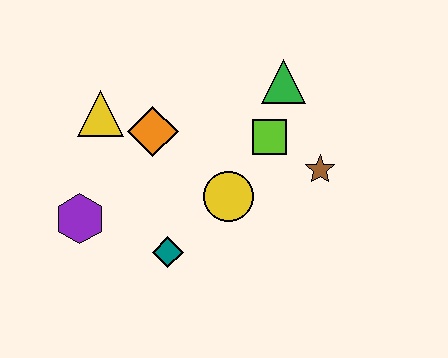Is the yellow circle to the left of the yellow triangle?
No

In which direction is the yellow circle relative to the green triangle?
The yellow circle is below the green triangle.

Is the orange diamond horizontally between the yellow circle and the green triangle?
No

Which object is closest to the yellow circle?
The lime square is closest to the yellow circle.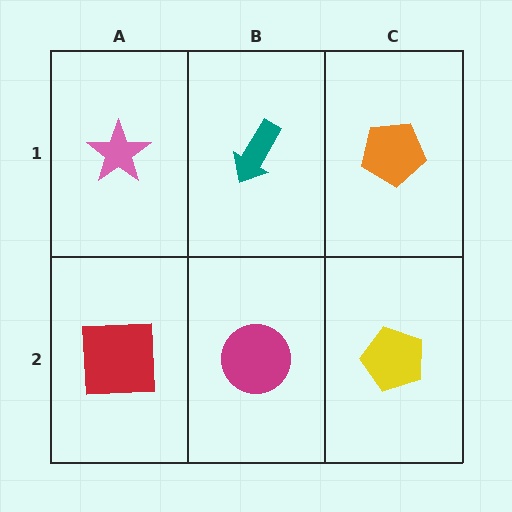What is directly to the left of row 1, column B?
A pink star.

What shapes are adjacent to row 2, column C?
An orange pentagon (row 1, column C), a magenta circle (row 2, column B).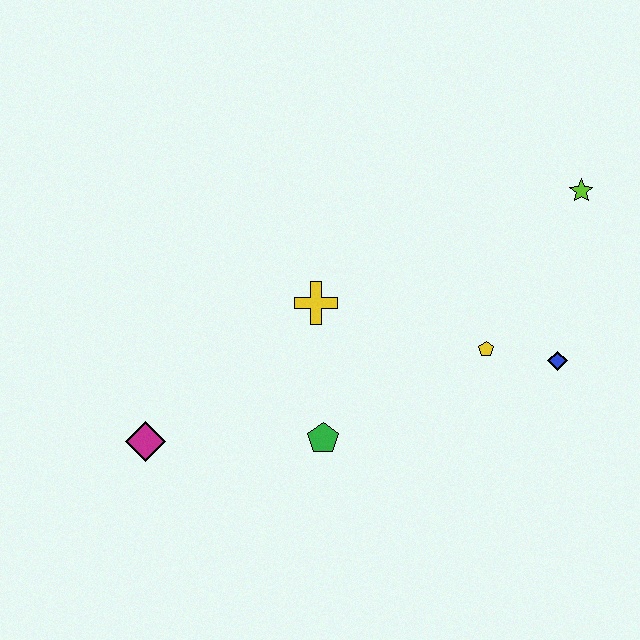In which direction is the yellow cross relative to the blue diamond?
The yellow cross is to the left of the blue diamond.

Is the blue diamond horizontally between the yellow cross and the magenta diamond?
No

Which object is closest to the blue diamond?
The yellow pentagon is closest to the blue diamond.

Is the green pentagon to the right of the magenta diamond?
Yes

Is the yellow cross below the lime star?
Yes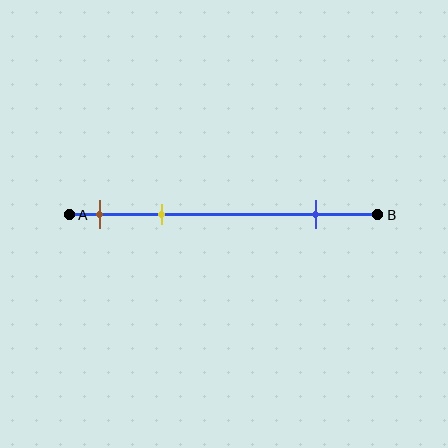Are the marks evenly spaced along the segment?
No, the marks are not evenly spaced.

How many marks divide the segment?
There are 3 marks dividing the segment.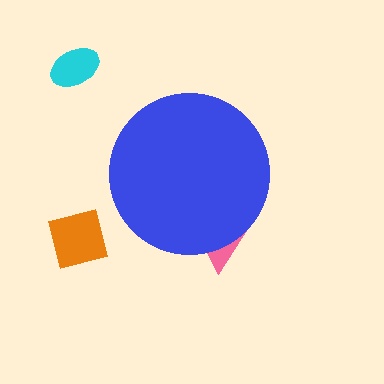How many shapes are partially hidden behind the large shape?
1 shape is partially hidden.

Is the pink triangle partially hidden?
Yes, the pink triangle is partially hidden behind the blue circle.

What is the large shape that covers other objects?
A blue circle.